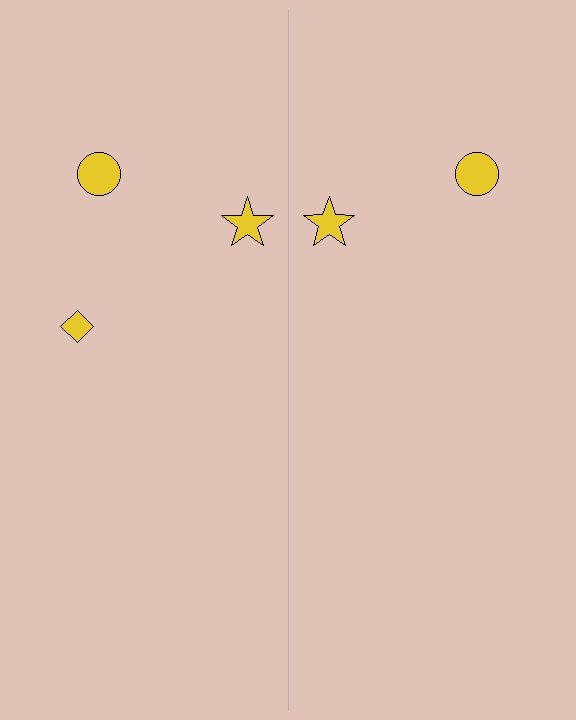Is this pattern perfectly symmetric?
No, the pattern is not perfectly symmetric. A yellow diamond is missing from the right side.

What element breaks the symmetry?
A yellow diamond is missing from the right side.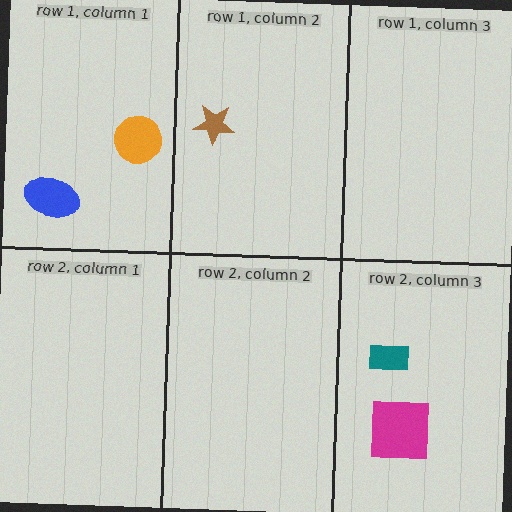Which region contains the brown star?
The row 1, column 2 region.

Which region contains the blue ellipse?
The row 1, column 1 region.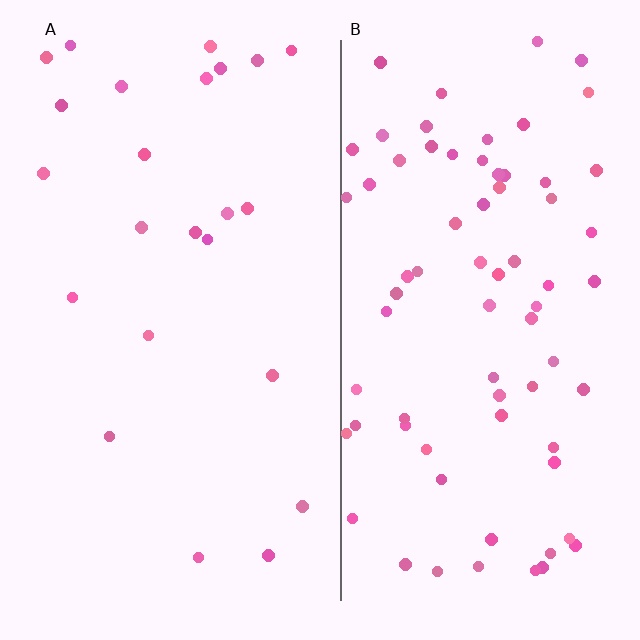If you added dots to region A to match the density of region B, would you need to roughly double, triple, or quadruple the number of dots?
Approximately triple.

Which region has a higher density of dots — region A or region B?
B (the right).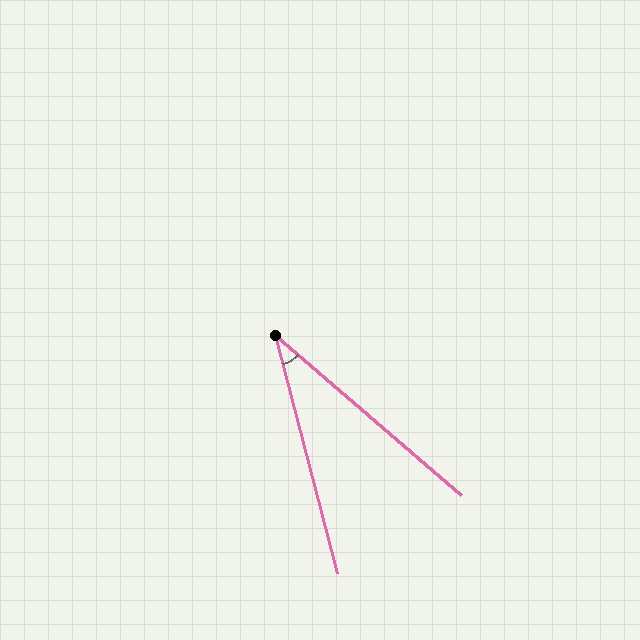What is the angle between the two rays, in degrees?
Approximately 35 degrees.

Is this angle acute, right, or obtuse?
It is acute.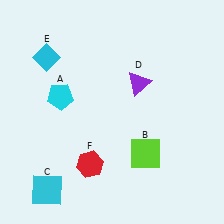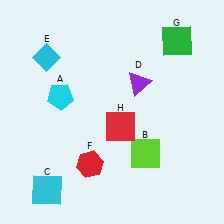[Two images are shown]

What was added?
A green square (G), a red square (H) were added in Image 2.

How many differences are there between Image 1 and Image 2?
There are 2 differences between the two images.